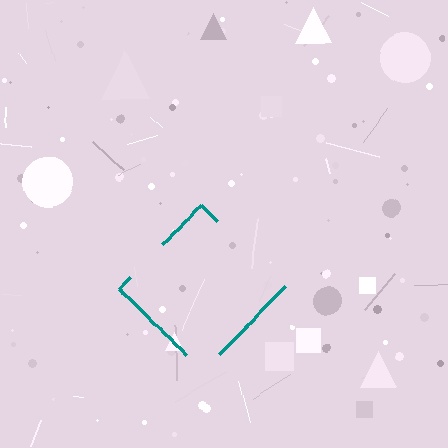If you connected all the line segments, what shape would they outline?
They would outline a diamond.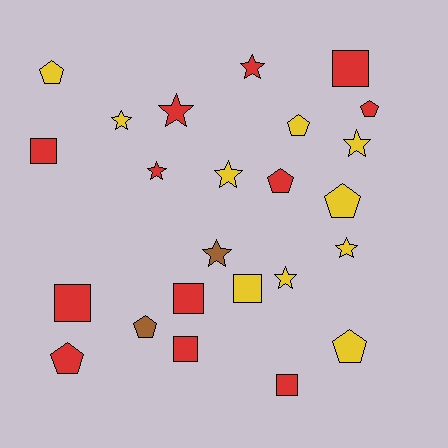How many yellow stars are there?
There are 5 yellow stars.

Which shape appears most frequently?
Star, with 9 objects.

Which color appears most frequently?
Red, with 12 objects.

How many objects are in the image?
There are 24 objects.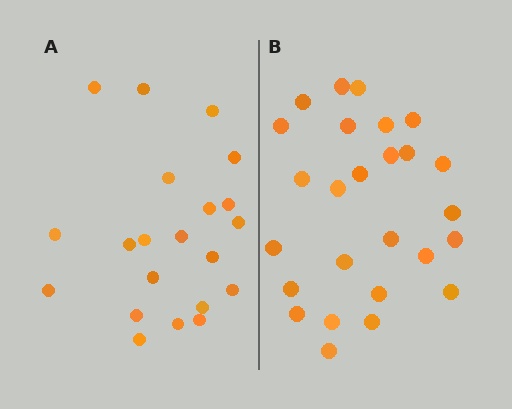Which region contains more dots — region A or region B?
Region B (the right region) has more dots.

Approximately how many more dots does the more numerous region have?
Region B has about 5 more dots than region A.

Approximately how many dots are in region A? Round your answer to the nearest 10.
About 20 dots. (The exact count is 21, which rounds to 20.)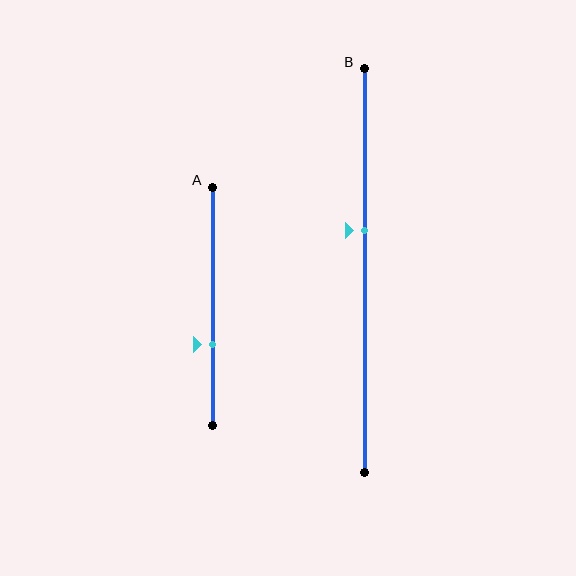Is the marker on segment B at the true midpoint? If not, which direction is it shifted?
No, the marker on segment B is shifted upward by about 10% of the segment length.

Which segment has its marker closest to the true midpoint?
Segment B has its marker closest to the true midpoint.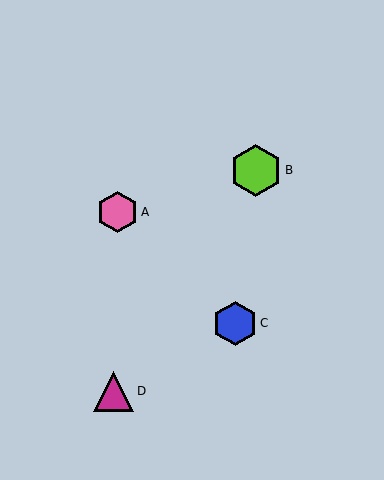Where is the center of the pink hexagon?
The center of the pink hexagon is at (117, 212).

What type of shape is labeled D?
Shape D is a magenta triangle.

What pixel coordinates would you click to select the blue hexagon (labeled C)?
Click at (235, 323) to select the blue hexagon C.